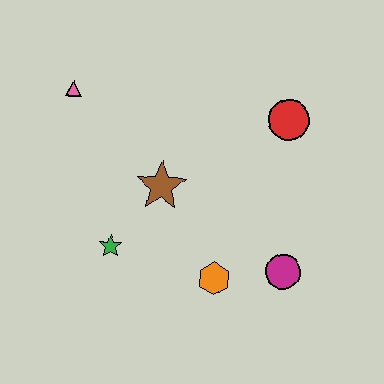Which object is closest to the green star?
The brown star is closest to the green star.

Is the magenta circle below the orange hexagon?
No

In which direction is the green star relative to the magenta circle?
The green star is to the left of the magenta circle.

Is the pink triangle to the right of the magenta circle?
No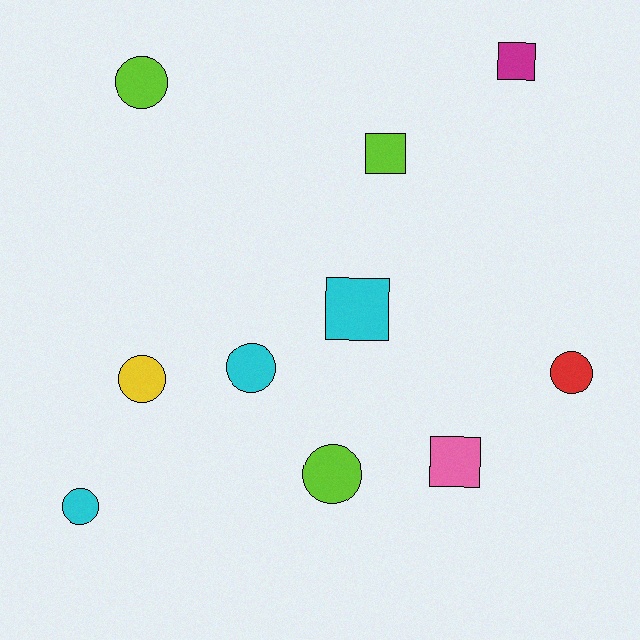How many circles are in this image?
There are 6 circles.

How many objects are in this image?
There are 10 objects.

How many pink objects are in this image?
There is 1 pink object.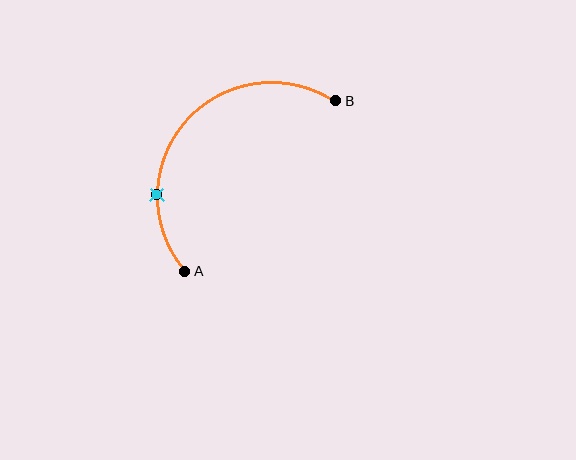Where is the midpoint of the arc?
The arc midpoint is the point on the curve farthest from the straight line joining A and B. It sits above and to the left of that line.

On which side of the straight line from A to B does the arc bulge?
The arc bulges above and to the left of the straight line connecting A and B.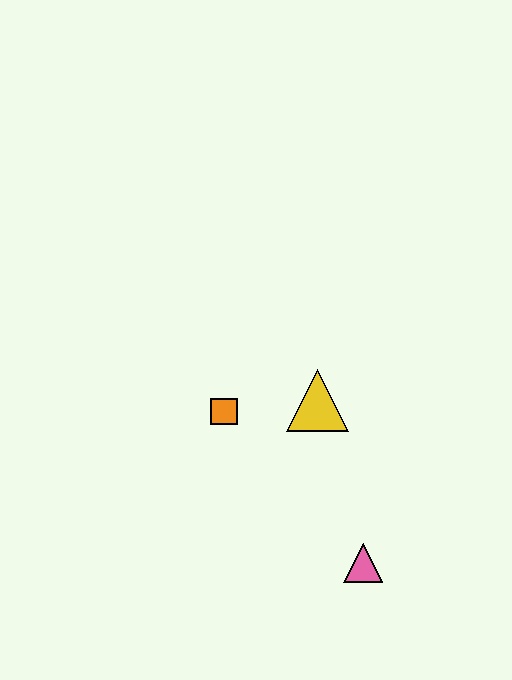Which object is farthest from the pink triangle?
The orange square is farthest from the pink triangle.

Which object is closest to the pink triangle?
The yellow triangle is closest to the pink triangle.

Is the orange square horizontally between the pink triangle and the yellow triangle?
No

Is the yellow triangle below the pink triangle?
No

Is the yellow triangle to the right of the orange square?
Yes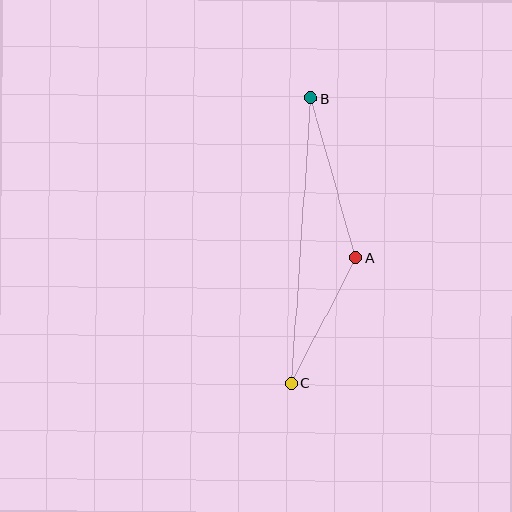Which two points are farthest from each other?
Points B and C are farthest from each other.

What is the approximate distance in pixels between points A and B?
The distance between A and B is approximately 165 pixels.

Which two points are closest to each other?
Points A and C are closest to each other.